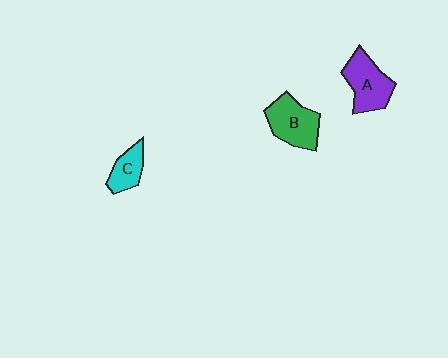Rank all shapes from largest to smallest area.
From largest to smallest: A (purple), B (green), C (cyan).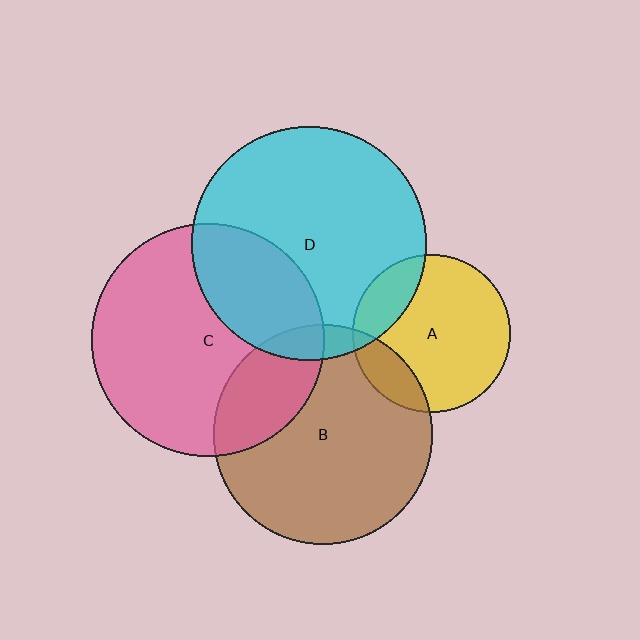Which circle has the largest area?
Circle D (cyan).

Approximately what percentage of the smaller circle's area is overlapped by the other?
Approximately 10%.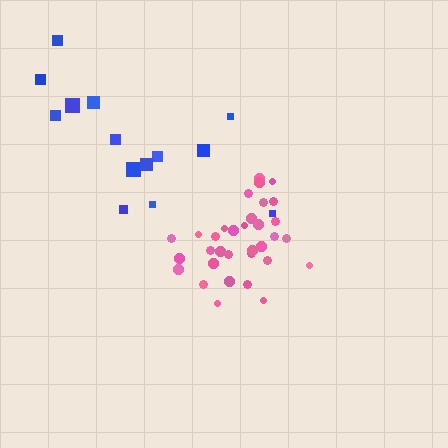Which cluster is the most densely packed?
Pink.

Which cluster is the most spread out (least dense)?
Blue.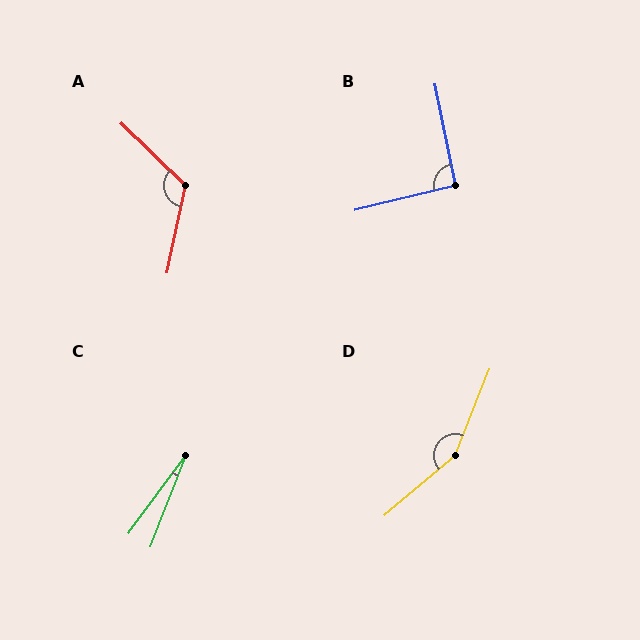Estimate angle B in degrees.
Approximately 93 degrees.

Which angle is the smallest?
C, at approximately 15 degrees.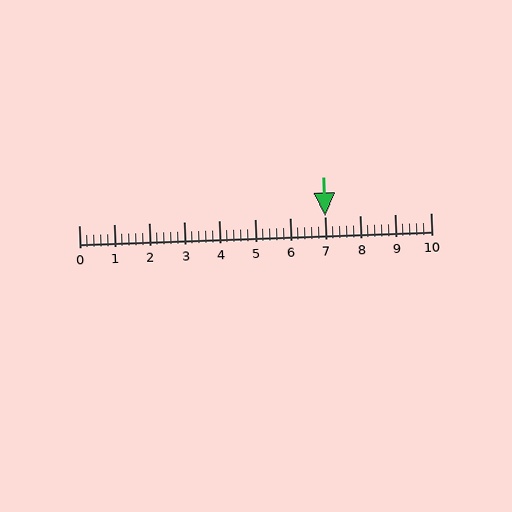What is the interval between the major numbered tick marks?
The major tick marks are spaced 1 units apart.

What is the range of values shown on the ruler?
The ruler shows values from 0 to 10.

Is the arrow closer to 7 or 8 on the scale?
The arrow is closer to 7.